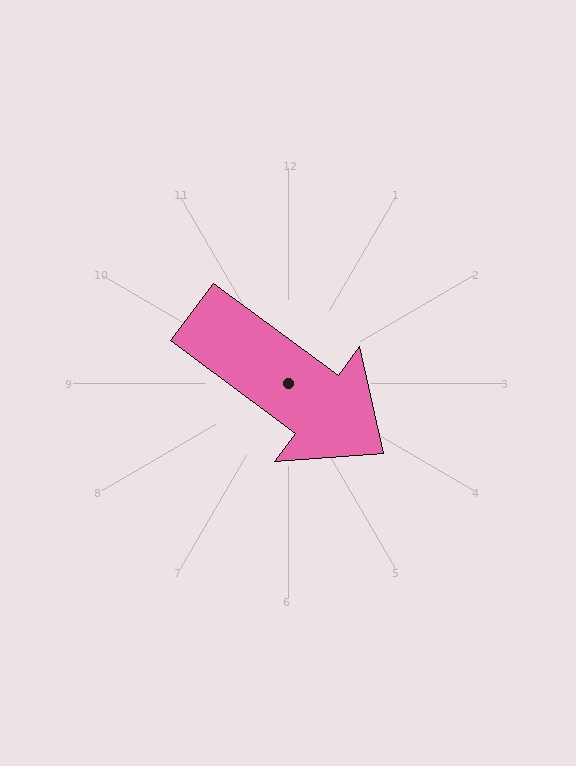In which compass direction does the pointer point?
Southeast.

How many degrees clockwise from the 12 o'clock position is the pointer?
Approximately 127 degrees.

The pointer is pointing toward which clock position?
Roughly 4 o'clock.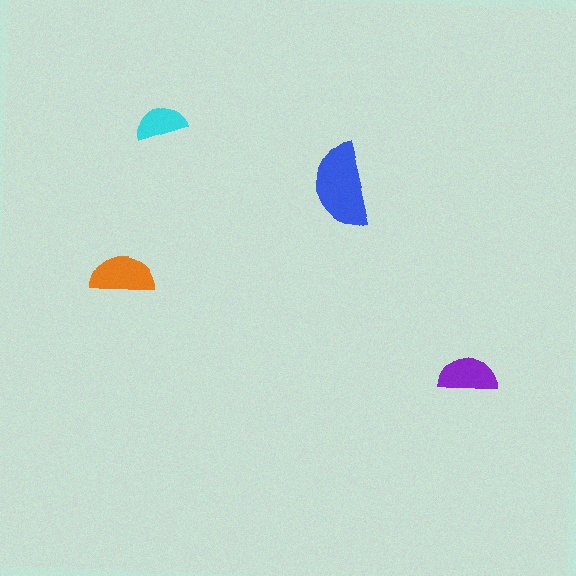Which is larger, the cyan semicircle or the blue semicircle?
The blue one.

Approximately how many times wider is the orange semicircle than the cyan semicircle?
About 1.5 times wider.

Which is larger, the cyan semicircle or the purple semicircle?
The purple one.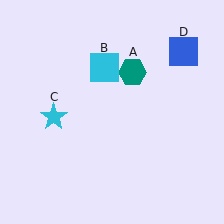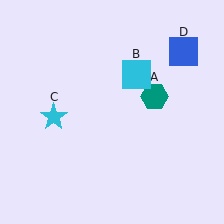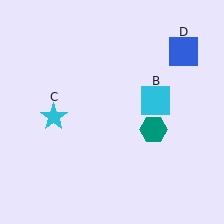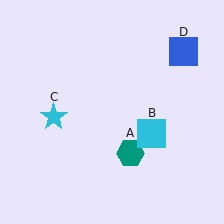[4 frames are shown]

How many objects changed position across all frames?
2 objects changed position: teal hexagon (object A), cyan square (object B).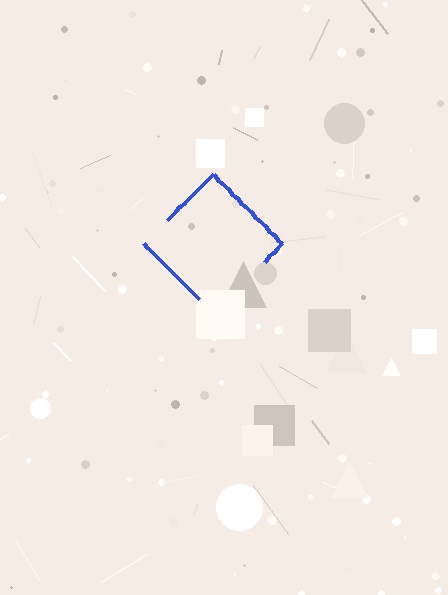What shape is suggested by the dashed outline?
The dashed outline suggests a diamond.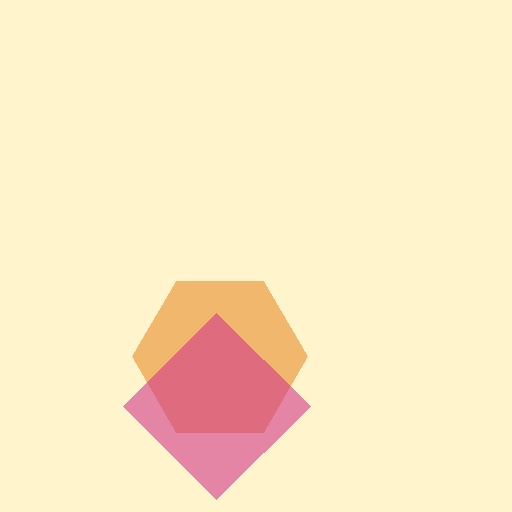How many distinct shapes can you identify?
There are 2 distinct shapes: an orange hexagon, a magenta diamond.